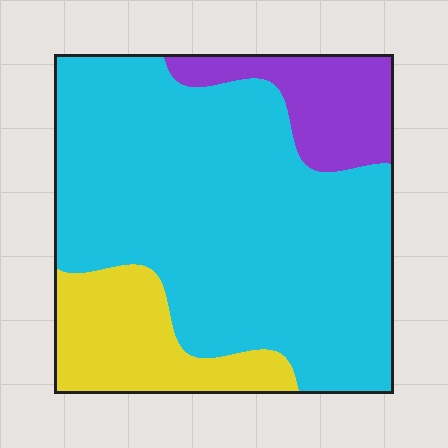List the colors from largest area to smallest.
From largest to smallest: cyan, yellow, purple.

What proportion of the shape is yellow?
Yellow takes up between a sixth and a third of the shape.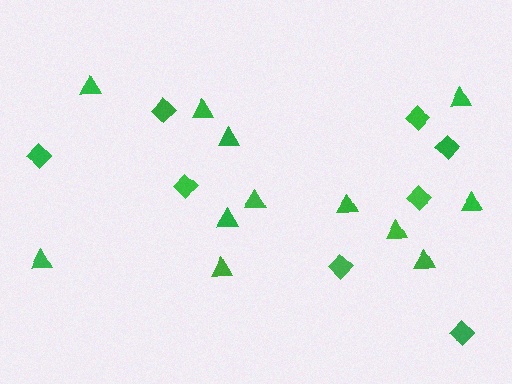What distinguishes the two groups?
There are 2 groups: one group of diamonds (8) and one group of triangles (12).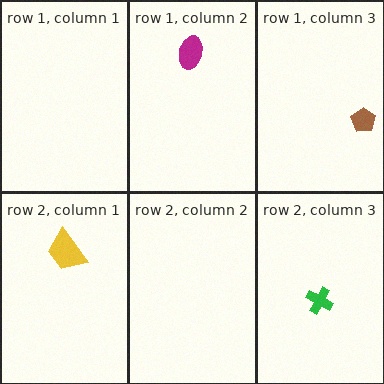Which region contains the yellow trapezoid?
The row 2, column 1 region.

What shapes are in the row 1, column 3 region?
The brown pentagon.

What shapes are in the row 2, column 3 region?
The green cross.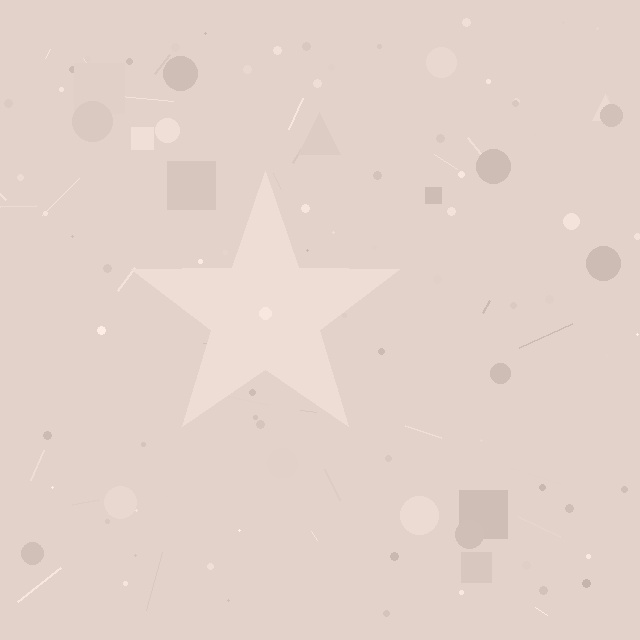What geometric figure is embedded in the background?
A star is embedded in the background.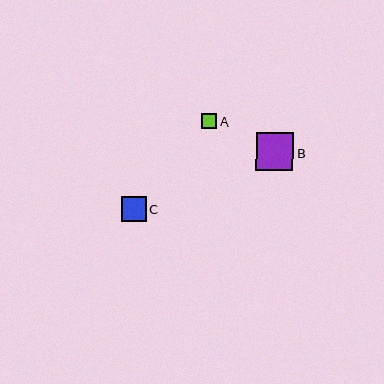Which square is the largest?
Square B is the largest with a size of approximately 37 pixels.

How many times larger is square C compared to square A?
Square C is approximately 1.7 times the size of square A.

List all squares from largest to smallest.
From largest to smallest: B, C, A.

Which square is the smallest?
Square A is the smallest with a size of approximately 15 pixels.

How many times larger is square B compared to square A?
Square B is approximately 2.5 times the size of square A.